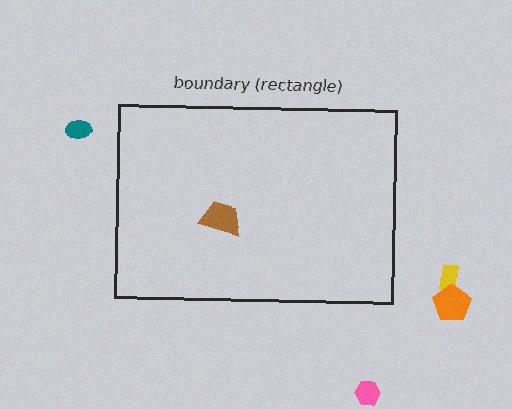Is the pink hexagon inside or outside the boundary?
Outside.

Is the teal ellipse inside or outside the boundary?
Outside.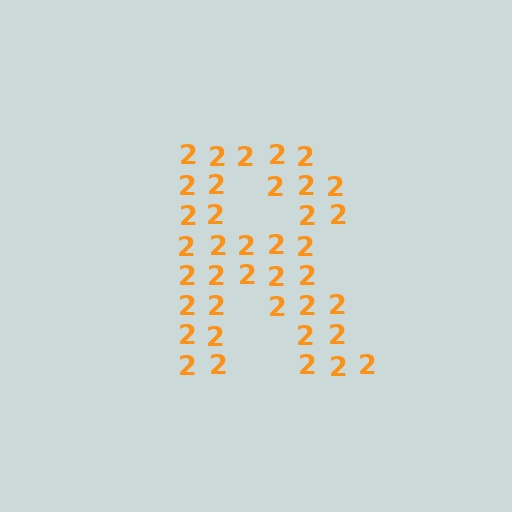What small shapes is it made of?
It is made of small digit 2's.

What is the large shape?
The large shape is the letter R.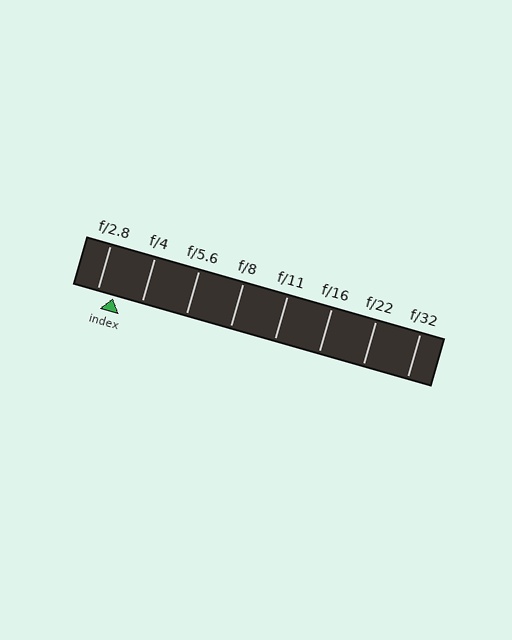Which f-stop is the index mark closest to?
The index mark is closest to f/2.8.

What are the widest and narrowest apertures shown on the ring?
The widest aperture shown is f/2.8 and the narrowest is f/32.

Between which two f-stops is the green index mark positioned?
The index mark is between f/2.8 and f/4.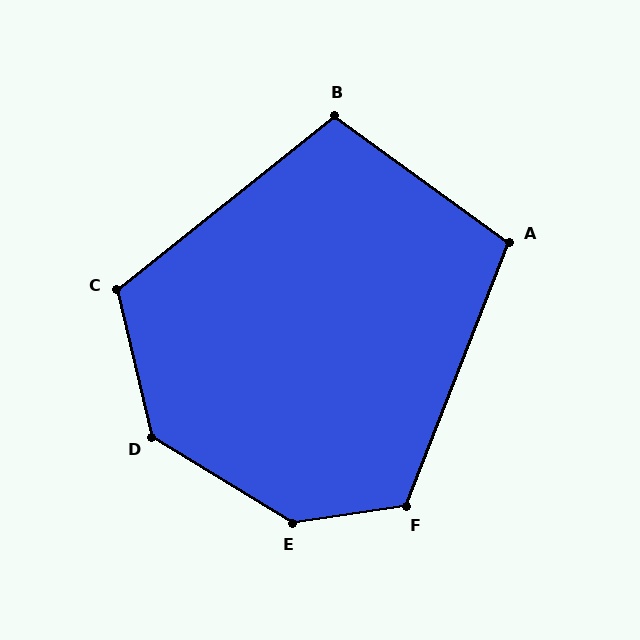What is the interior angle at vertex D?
Approximately 135 degrees (obtuse).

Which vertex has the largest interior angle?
E, at approximately 140 degrees.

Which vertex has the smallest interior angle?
A, at approximately 105 degrees.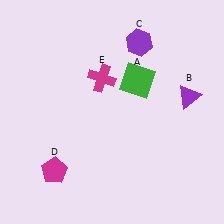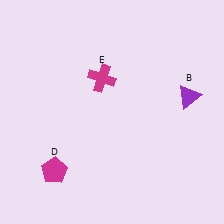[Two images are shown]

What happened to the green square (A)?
The green square (A) was removed in Image 2. It was in the top-right area of Image 1.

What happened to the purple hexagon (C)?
The purple hexagon (C) was removed in Image 2. It was in the top-right area of Image 1.